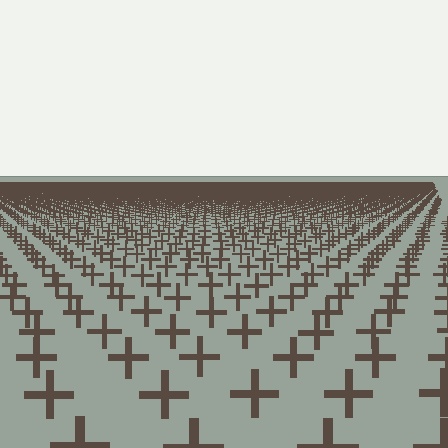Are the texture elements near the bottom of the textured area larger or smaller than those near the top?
Larger. Near the bottom, elements are closer to the viewer and appear at a bigger on-screen size.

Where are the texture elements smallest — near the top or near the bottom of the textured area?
Near the top.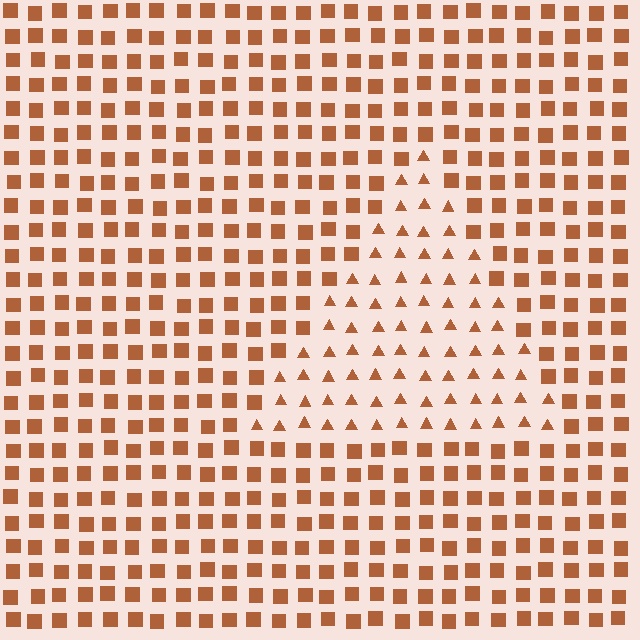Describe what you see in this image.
The image is filled with small brown elements arranged in a uniform grid. A triangle-shaped region contains triangles, while the surrounding area contains squares. The boundary is defined purely by the change in element shape.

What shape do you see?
I see a triangle.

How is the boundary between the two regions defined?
The boundary is defined by a change in element shape: triangles inside vs. squares outside. All elements share the same color and spacing.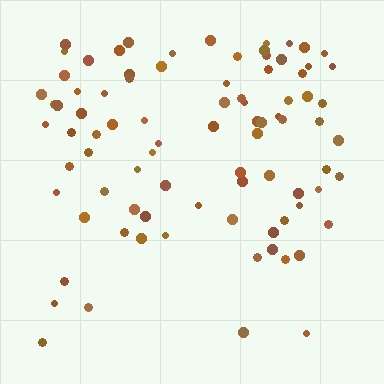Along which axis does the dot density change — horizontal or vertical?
Vertical.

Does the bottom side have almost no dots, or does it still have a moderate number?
Still a moderate number, just noticeably fewer than the top.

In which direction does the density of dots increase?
From bottom to top, with the top side densest.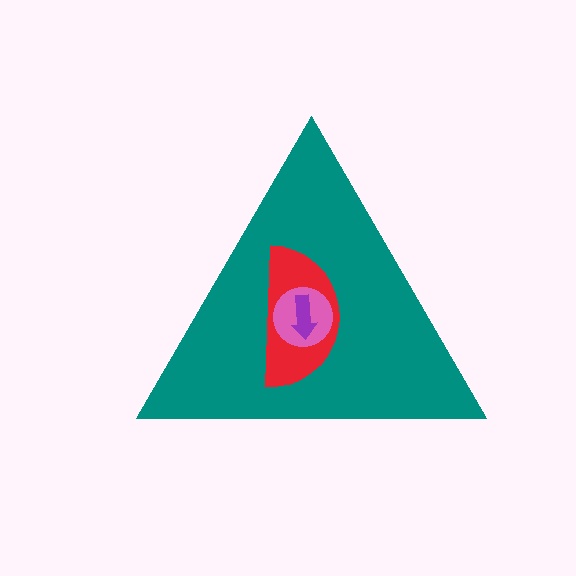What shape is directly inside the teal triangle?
The red semicircle.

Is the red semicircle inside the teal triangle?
Yes.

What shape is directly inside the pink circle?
The purple arrow.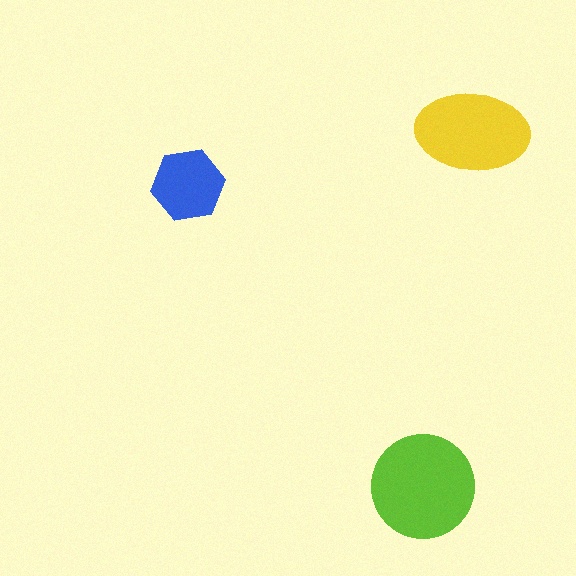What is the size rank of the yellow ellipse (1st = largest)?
2nd.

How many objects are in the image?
There are 3 objects in the image.